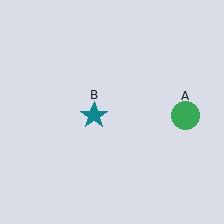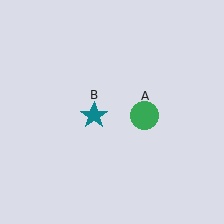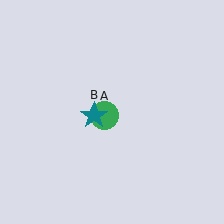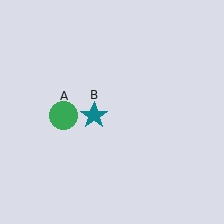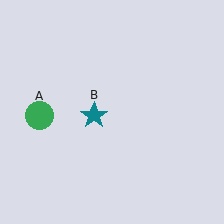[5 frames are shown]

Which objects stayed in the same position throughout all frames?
Teal star (object B) remained stationary.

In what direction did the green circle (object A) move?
The green circle (object A) moved left.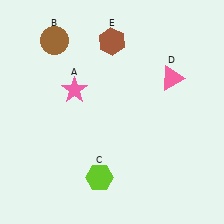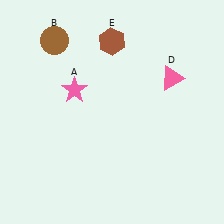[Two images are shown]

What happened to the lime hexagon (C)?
The lime hexagon (C) was removed in Image 2. It was in the bottom-left area of Image 1.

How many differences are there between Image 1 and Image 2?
There is 1 difference between the two images.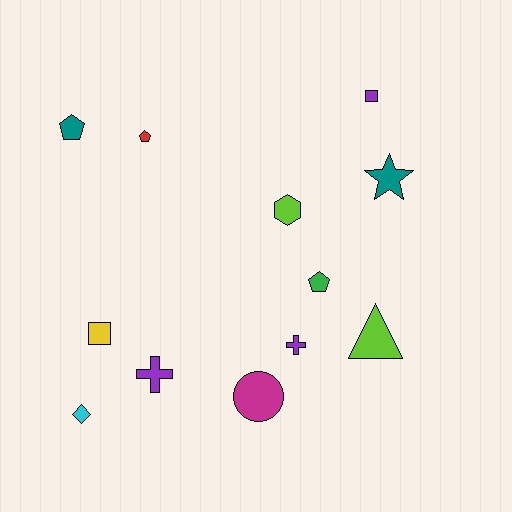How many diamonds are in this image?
There is 1 diamond.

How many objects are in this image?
There are 12 objects.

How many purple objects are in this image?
There are 3 purple objects.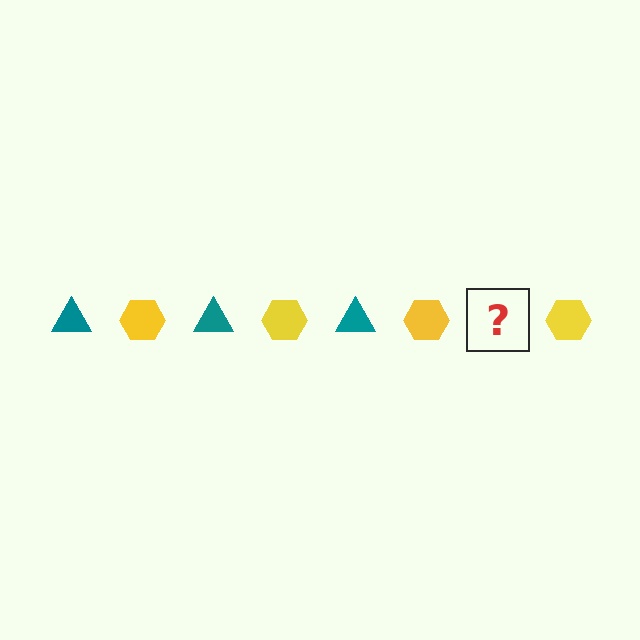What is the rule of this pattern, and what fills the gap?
The rule is that the pattern alternates between teal triangle and yellow hexagon. The gap should be filled with a teal triangle.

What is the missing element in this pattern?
The missing element is a teal triangle.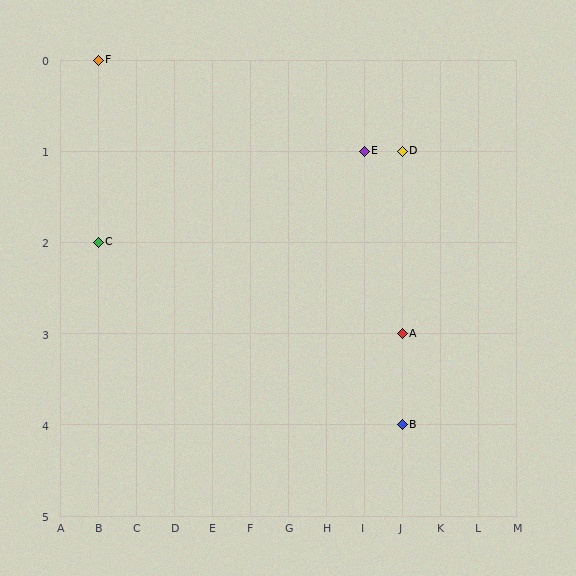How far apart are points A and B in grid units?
Points A and B are 1 row apart.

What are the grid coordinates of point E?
Point E is at grid coordinates (I, 1).